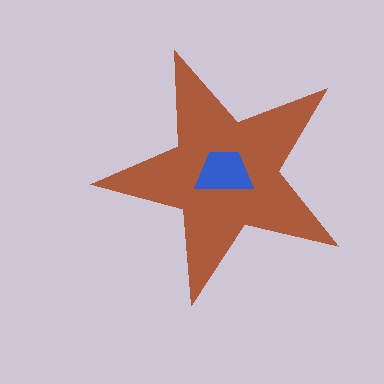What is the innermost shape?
The blue trapezoid.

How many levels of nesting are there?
2.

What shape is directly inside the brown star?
The blue trapezoid.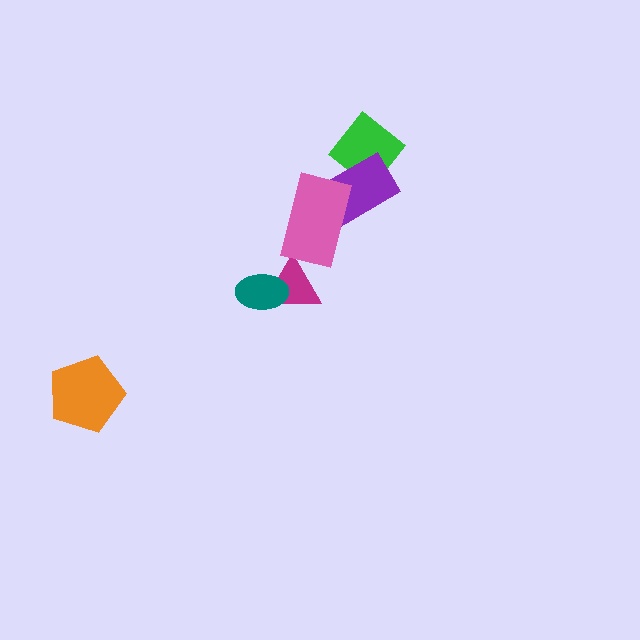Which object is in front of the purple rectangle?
The pink rectangle is in front of the purple rectangle.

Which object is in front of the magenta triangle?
The teal ellipse is in front of the magenta triangle.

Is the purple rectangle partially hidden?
Yes, it is partially covered by another shape.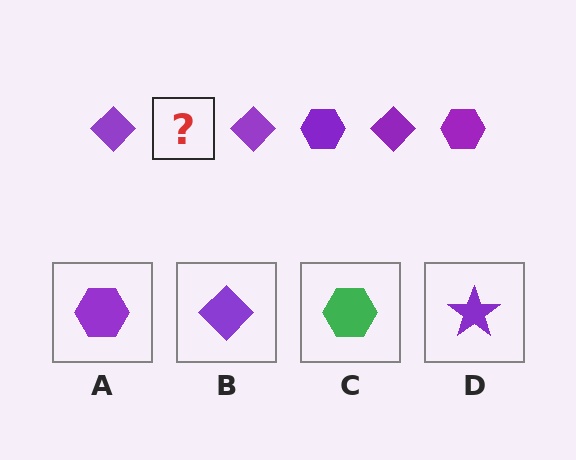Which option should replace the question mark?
Option A.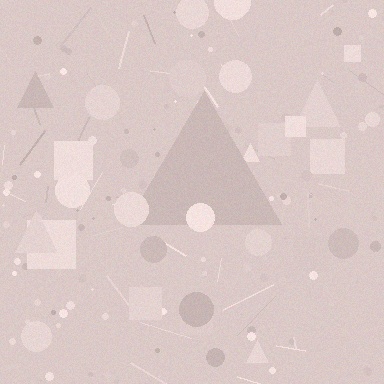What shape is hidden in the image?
A triangle is hidden in the image.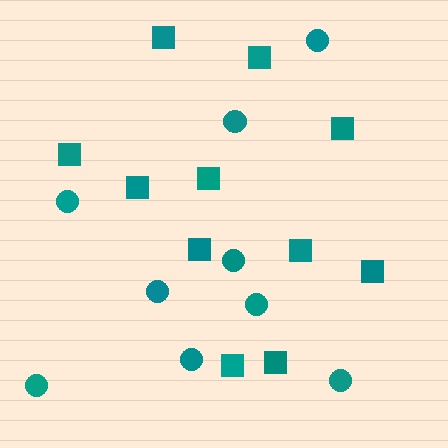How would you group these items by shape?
There are 2 groups: one group of circles (9) and one group of squares (11).